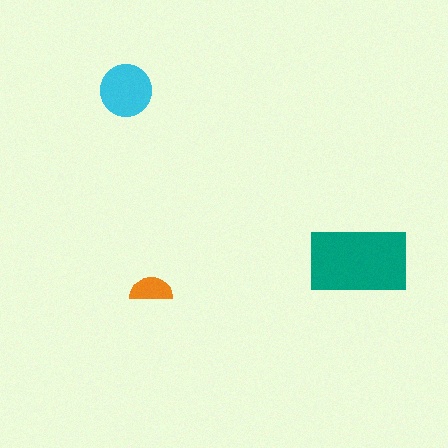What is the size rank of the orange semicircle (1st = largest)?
3rd.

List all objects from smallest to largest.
The orange semicircle, the cyan circle, the teal rectangle.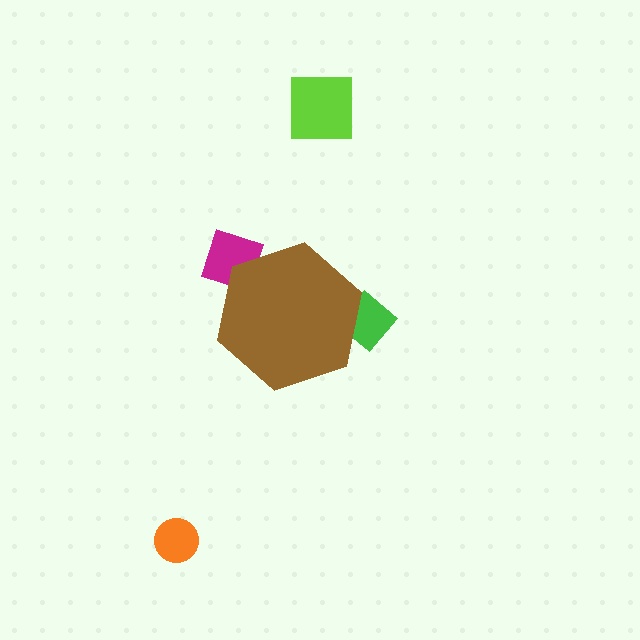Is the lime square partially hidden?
No, the lime square is fully visible.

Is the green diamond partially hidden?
Yes, the green diamond is partially hidden behind the brown hexagon.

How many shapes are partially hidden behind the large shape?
2 shapes are partially hidden.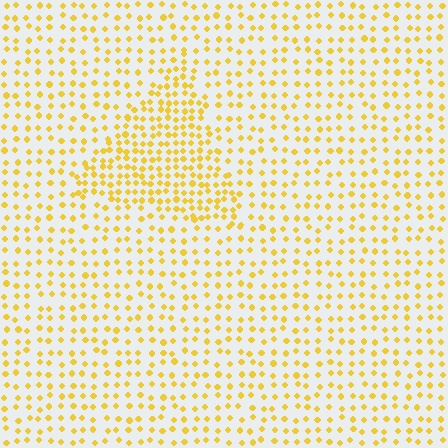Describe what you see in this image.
The image contains small yellow elements arranged at two different densities. A triangle-shaped region is visible where the elements are more densely packed than the surrounding area.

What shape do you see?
I see a triangle.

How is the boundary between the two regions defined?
The boundary is defined by a change in element density (approximately 1.9x ratio). All elements are the same color, size, and shape.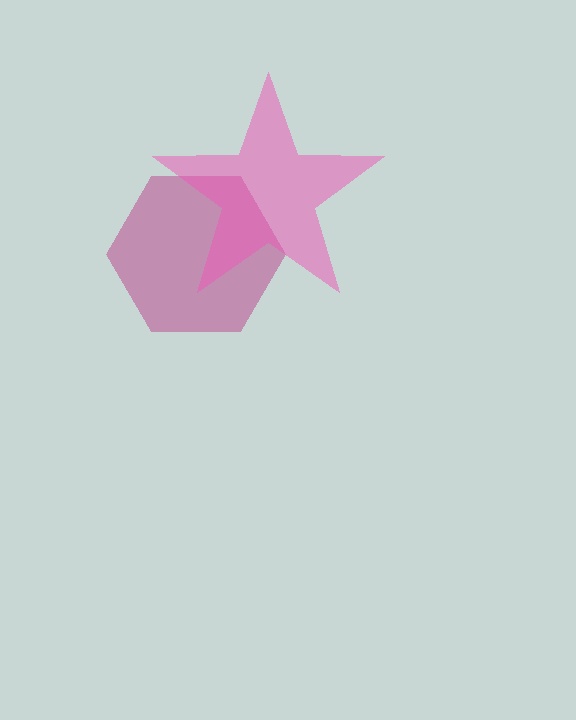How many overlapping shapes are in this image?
There are 2 overlapping shapes in the image.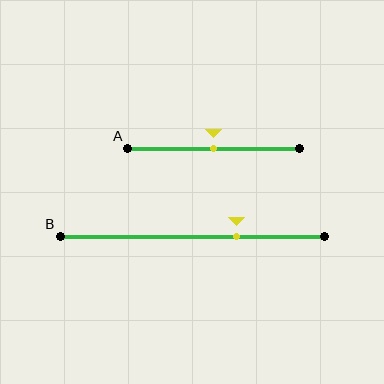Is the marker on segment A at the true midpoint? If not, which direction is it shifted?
Yes, the marker on segment A is at the true midpoint.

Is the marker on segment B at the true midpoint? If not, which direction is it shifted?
No, the marker on segment B is shifted to the right by about 17% of the segment length.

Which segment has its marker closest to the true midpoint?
Segment A has its marker closest to the true midpoint.